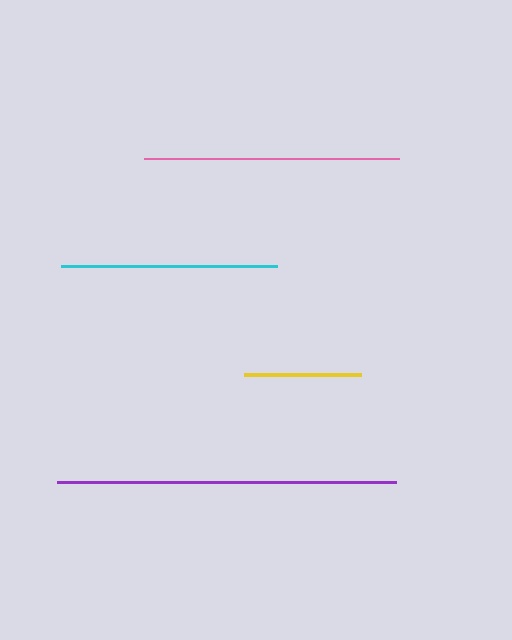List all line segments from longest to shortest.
From longest to shortest: purple, pink, cyan, yellow.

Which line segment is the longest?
The purple line is the longest at approximately 339 pixels.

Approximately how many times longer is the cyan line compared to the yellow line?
The cyan line is approximately 1.9 times the length of the yellow line.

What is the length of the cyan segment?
The cyan segment is approximately 217 pixels long.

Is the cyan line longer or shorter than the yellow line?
The cyan line is longer than the yellow line.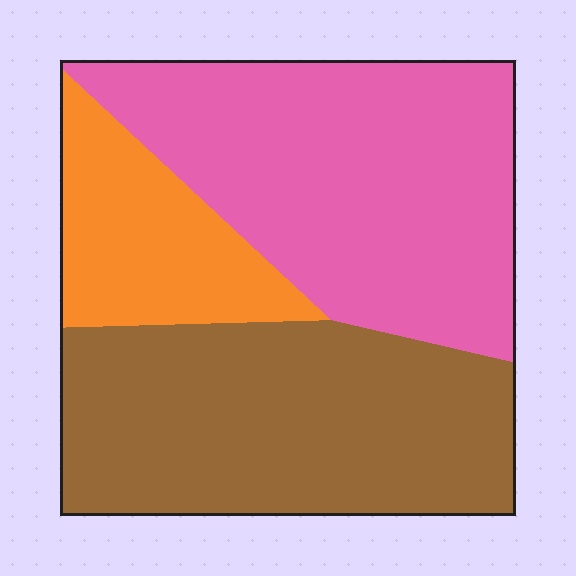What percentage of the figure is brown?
Brown covers 41% of the figure.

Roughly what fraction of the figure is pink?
Pink takes up between a third and a half of the figure.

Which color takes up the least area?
Orange, at roughly 15%.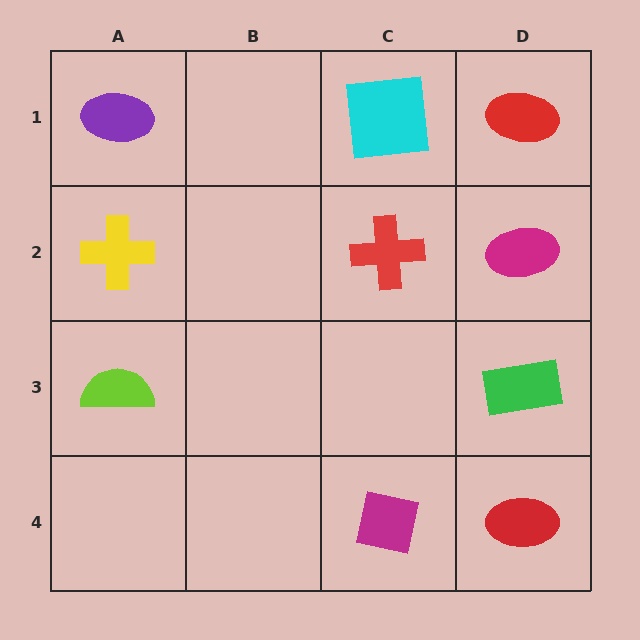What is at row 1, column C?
A cyan square.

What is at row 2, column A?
A yellow cross.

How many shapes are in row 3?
2 shapes.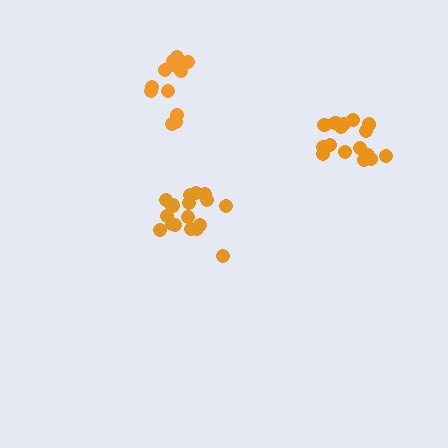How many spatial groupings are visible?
There are 3 spatial groupings.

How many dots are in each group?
Group 1: 17 dots, Group 2: 12 dots, Group 3: 17 dots (46 total).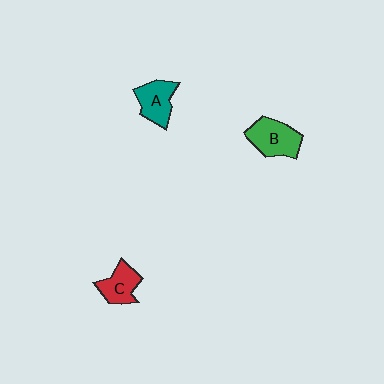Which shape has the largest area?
Shape B (green).